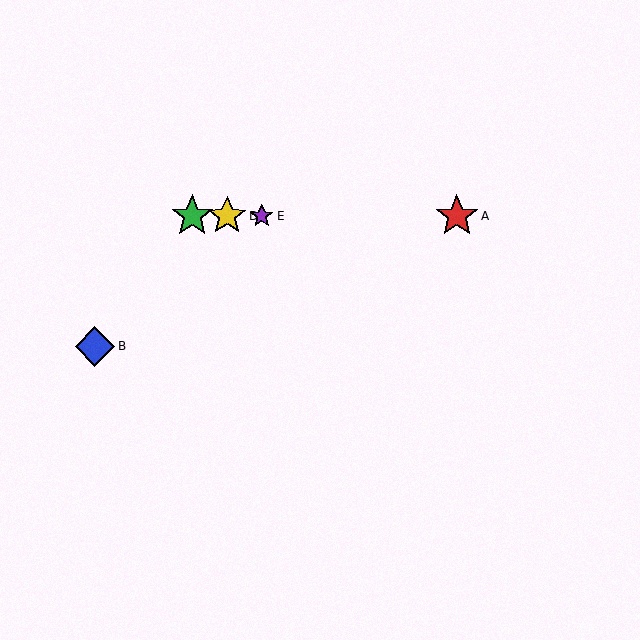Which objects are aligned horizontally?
Objects A, C, D, E are aligned horizontally.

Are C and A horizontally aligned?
Yes, both are at y≈216.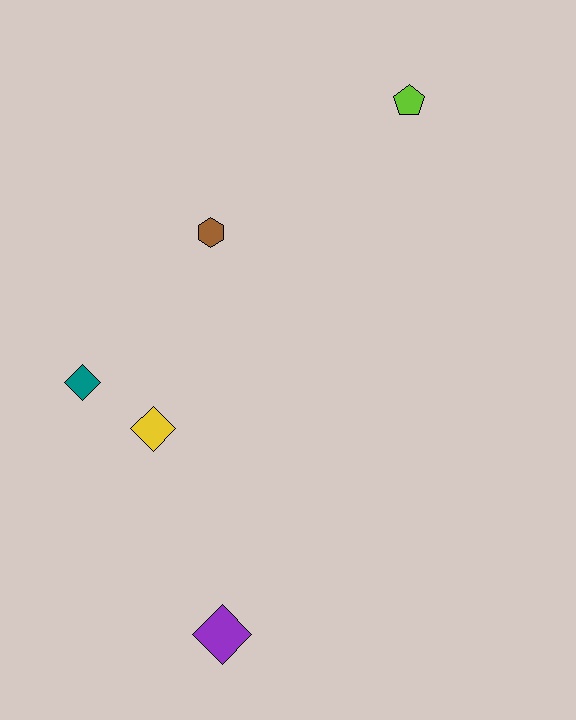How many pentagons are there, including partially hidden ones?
There is 1 pentagon.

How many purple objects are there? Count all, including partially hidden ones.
There is 1 purple object.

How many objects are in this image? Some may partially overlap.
There are 5 objects.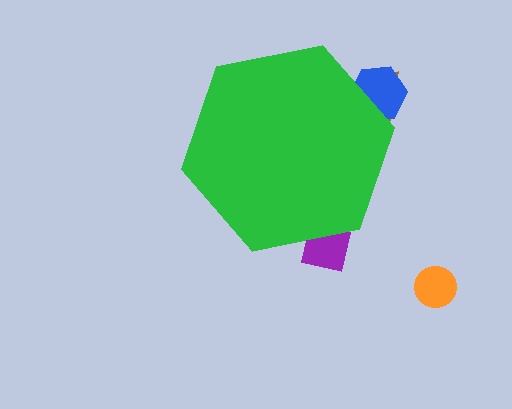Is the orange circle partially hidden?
No, the orange circle is fully visible.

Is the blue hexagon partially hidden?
Yes, the blue hexagon is partially hidden behind the green hexagon.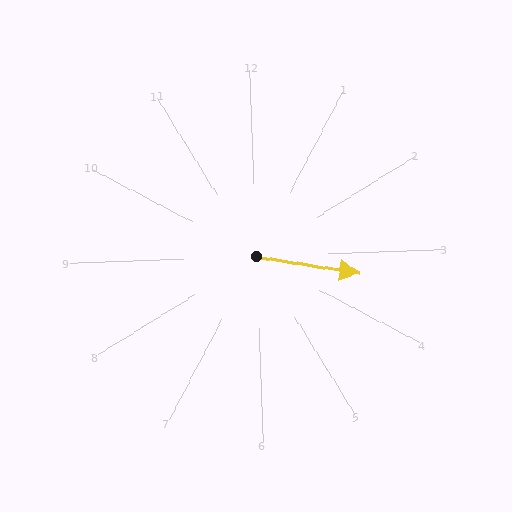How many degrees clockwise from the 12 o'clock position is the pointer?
Approximately 102 degrees.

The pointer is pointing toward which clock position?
Roughly 3 o'clock.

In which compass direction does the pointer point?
East.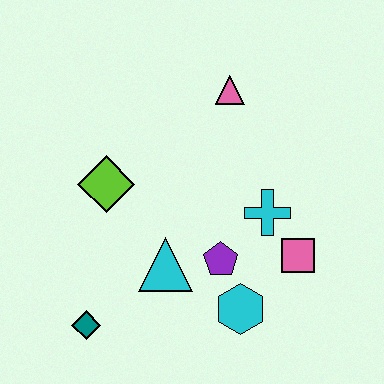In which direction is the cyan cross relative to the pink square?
The cyan cross is above the pink square.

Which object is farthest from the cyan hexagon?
The pink triangle is farthest from the cyan hexagon.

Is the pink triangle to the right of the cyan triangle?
Yes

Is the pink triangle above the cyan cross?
Yes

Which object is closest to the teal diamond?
The cyan triangle is closest to the teal diamond.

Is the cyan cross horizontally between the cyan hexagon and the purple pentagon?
No